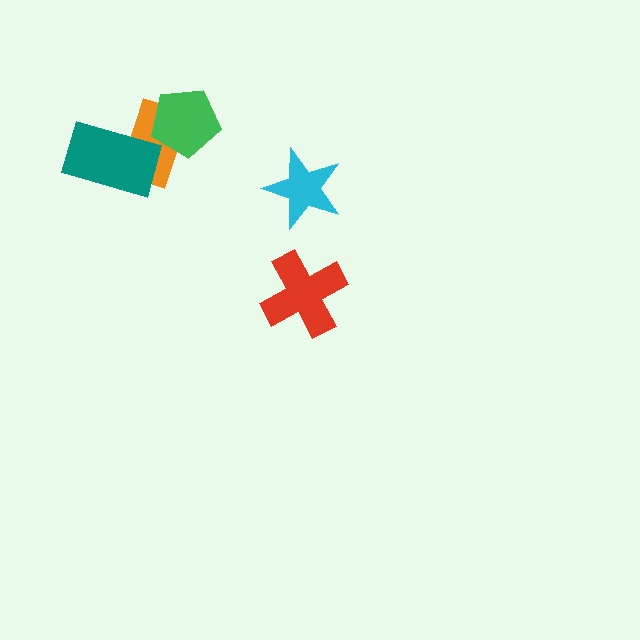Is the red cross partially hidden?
No, no other shape covers it.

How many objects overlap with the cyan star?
0 objects overlap with the cyan star.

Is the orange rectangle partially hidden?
Yes, it is partially covered by another shape.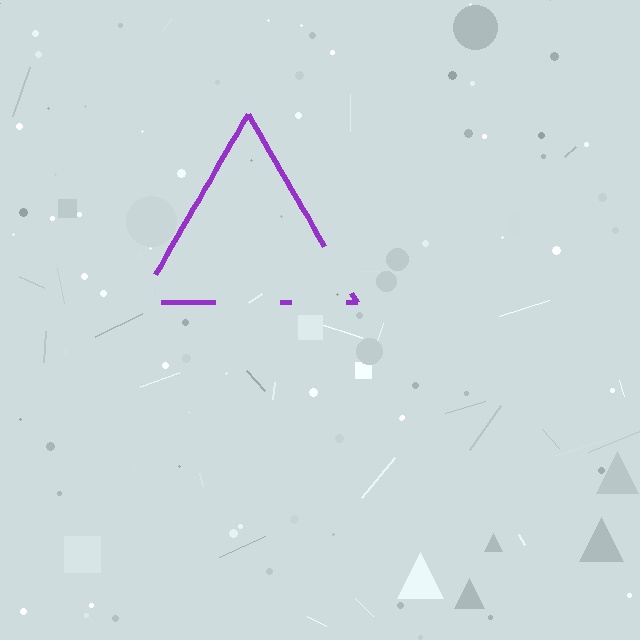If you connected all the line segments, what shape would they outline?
They would outline a triangle.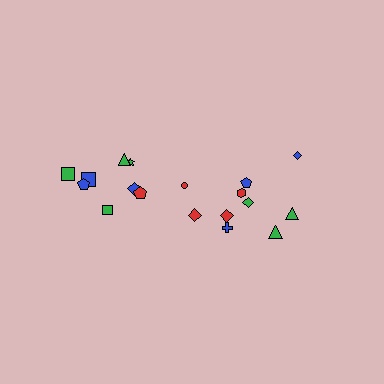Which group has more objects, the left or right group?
The right group.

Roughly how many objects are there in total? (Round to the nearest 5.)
Roughly 20 objects in total.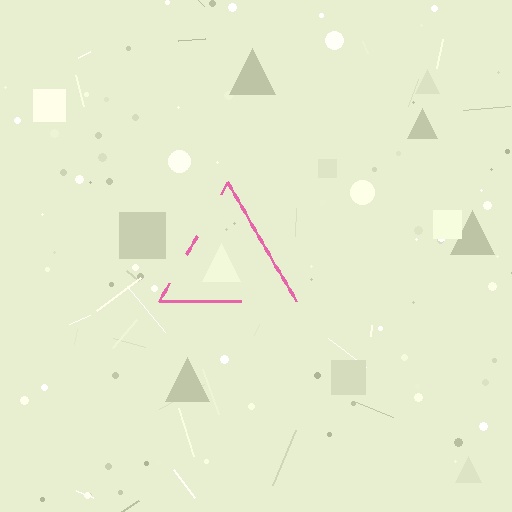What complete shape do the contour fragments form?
The contour fragments form a triangle.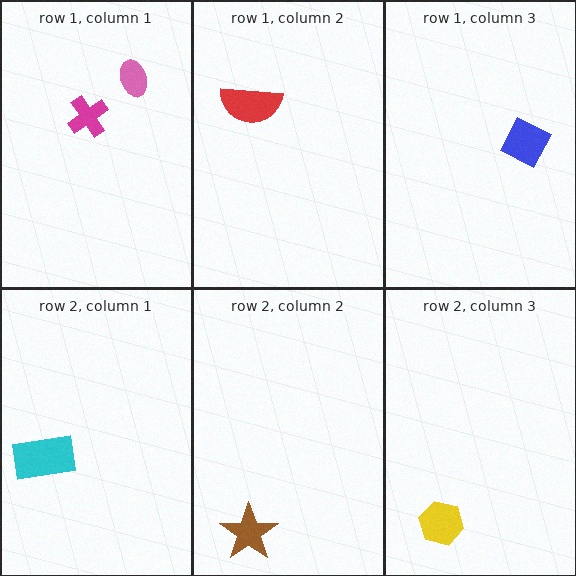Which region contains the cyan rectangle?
The row 2, column 1 region.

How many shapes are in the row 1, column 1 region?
2.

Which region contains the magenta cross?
The row 1, column 1 region.